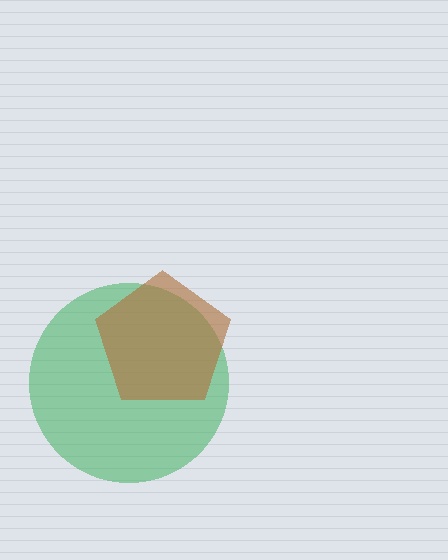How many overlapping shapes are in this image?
There are 2 overlapping shapes in the image.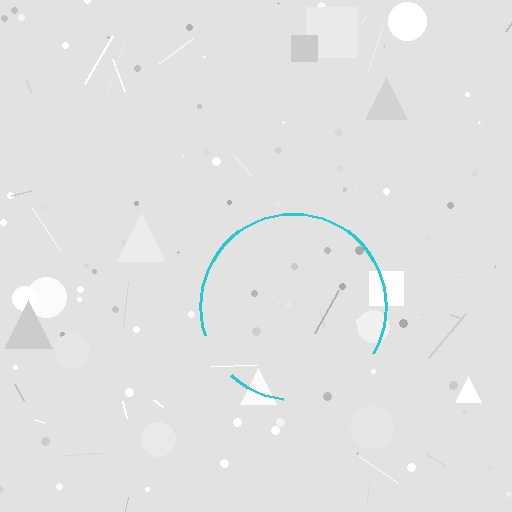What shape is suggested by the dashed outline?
The dashed outline suggests a circle.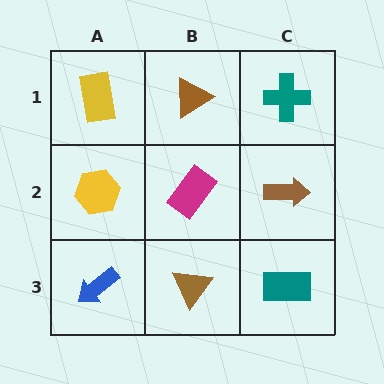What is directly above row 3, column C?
A brown arrow.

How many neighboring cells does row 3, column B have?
3.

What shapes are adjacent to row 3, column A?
A yellow hexagon (row 2, column A), a brown triangle (row 3, column B).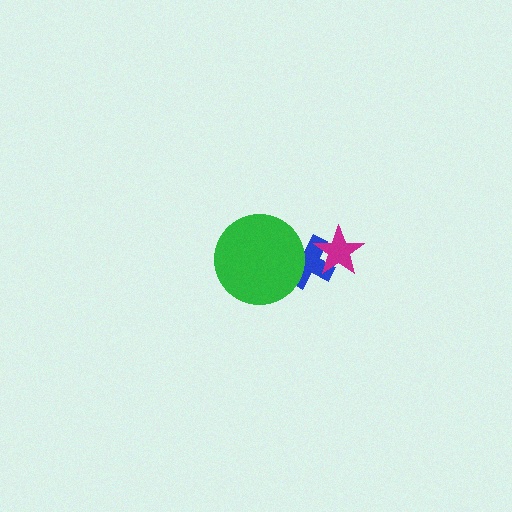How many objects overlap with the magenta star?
1 object overlaps with the magenta star.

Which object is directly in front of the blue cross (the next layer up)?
The green circle is directly in front of the blue cross.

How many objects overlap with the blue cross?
2 objects overlap with the blue cross.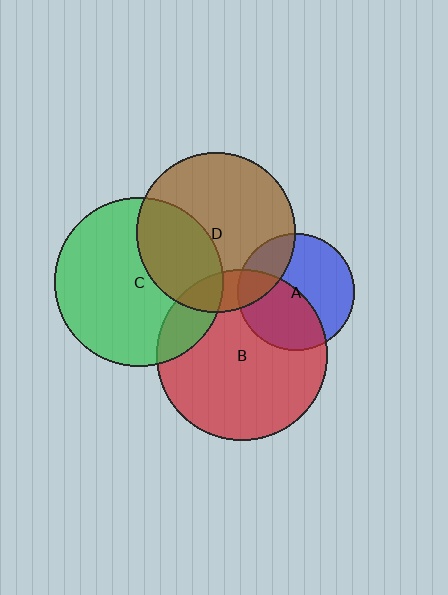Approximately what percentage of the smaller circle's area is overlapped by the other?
Approximately 25%.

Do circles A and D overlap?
Yes.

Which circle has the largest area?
Circle B (red).